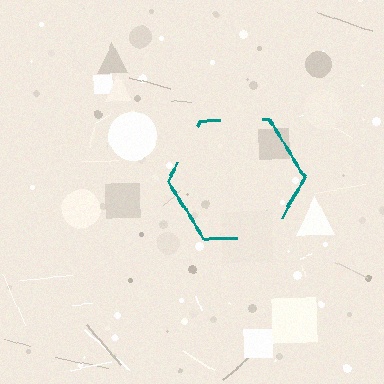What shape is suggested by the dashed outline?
The dashed outline suggests a hexagon.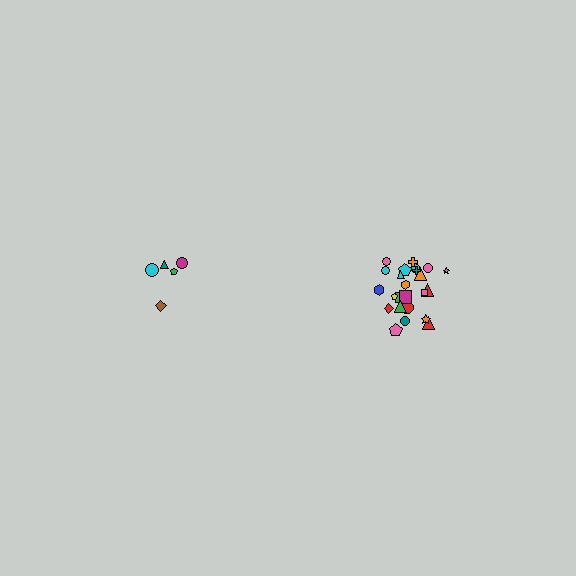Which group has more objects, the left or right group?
The right group.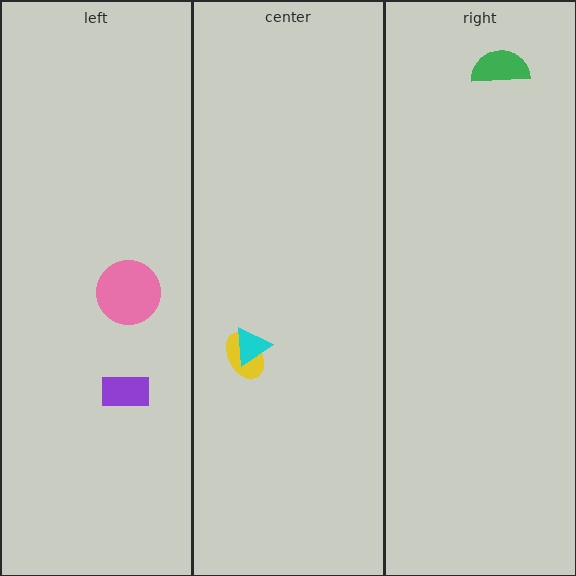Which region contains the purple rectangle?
The left region.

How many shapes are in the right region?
1.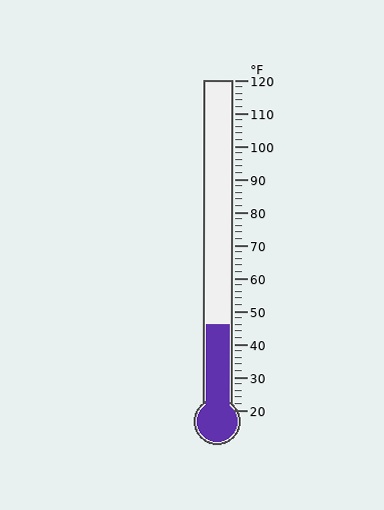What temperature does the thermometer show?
The thermometer shows approximately 46°F.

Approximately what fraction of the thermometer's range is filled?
The thermometer is filled to approximately 25% of its range.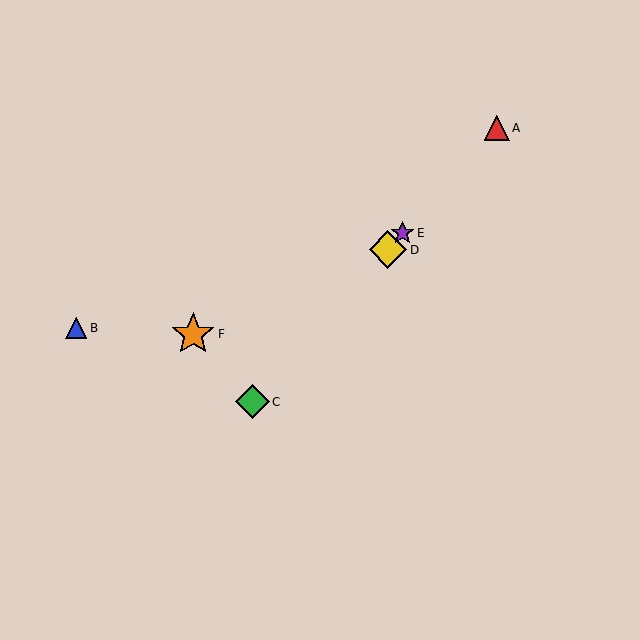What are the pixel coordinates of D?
Object D is at (388, 250).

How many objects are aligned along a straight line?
4 objects (A, C, D, E) are aligned along a straight line.